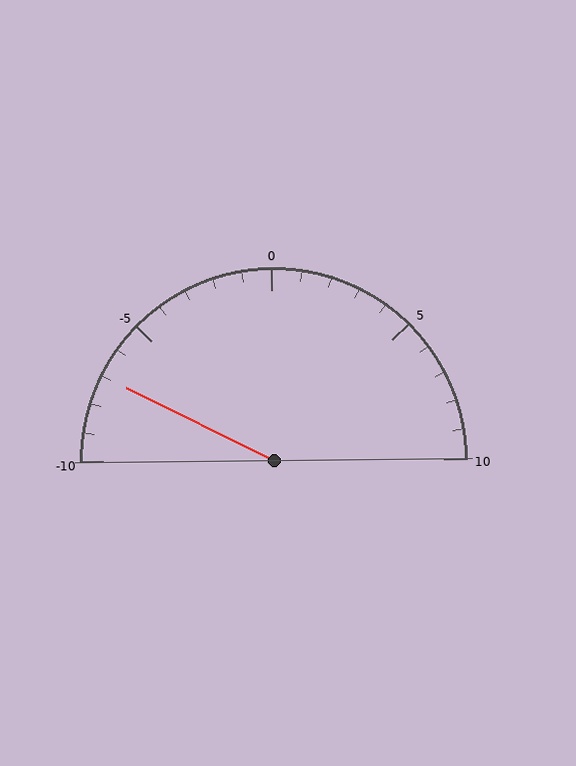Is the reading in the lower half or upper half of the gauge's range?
The reading is in the lower half of the range (-10 to 10).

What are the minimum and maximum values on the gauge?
The gauge ranges from -10 to 10.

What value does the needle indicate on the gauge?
The needle indicates approximately -7.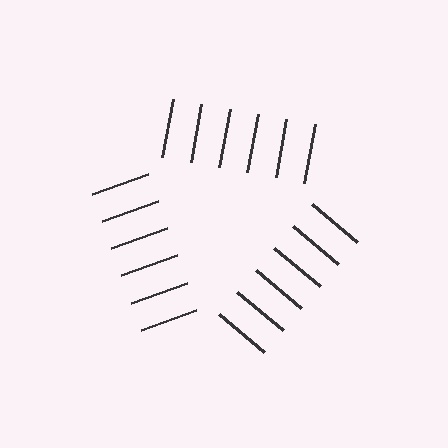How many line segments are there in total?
18 — 6 along each of the 3 edges.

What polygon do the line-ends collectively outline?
An illusory triangle — the line segments terminate on its edges but no continuous stroke is drawn.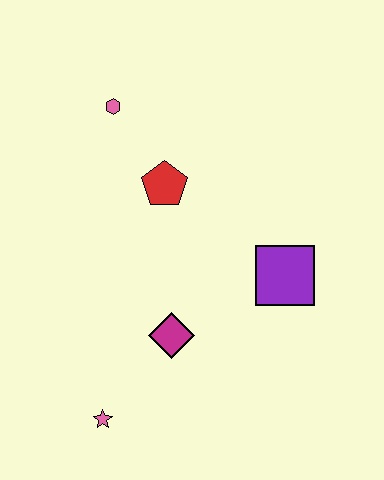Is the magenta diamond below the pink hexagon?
Yes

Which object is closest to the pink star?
The magenta diamond is closest to the pink star.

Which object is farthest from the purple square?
The pink hexagon is farthest from the purple square.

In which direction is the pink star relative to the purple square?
The pink star is to the left of the purple square.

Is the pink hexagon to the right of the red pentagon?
No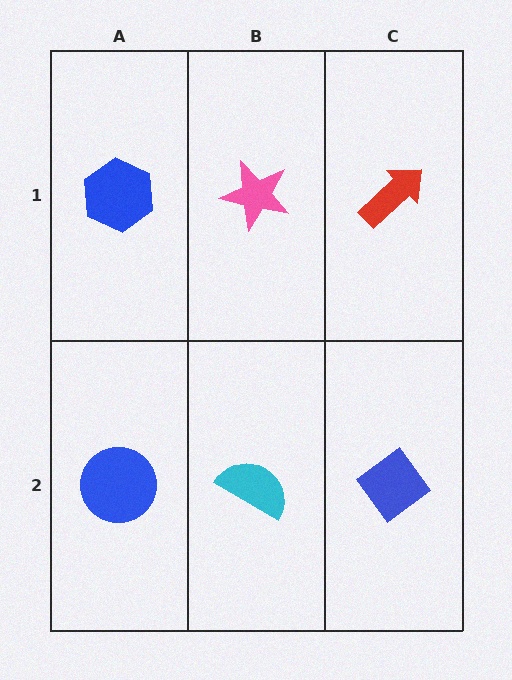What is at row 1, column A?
A blue hexagon.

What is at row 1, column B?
A pink star.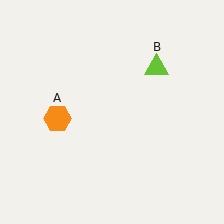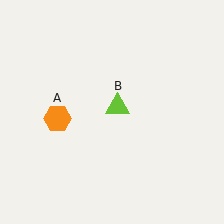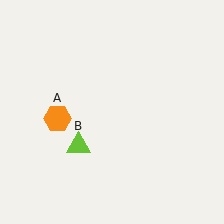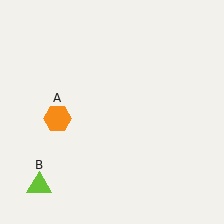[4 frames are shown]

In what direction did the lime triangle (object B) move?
The lime triangle (object B) moved down and to the left.